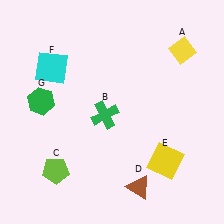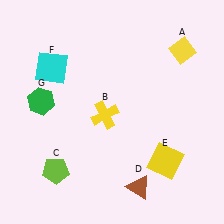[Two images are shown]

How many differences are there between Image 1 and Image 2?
There is 1 difference between the two images.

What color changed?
The cross (B) changed from green in Image 1 to yellow in Image 2.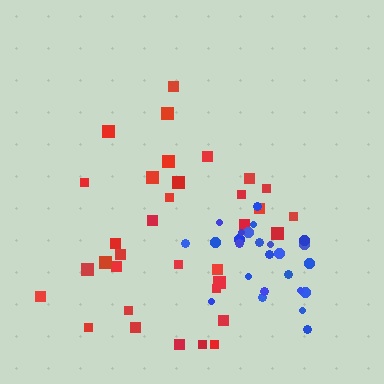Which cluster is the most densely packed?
Blue.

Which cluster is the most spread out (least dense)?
Red.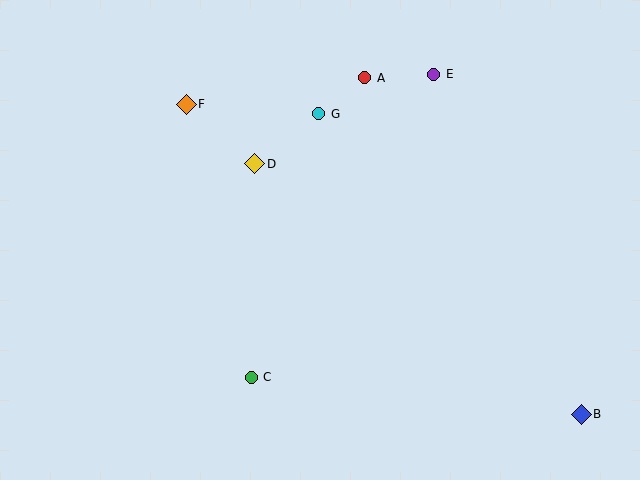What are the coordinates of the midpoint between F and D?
The midpoint between F and D is at (220, 134).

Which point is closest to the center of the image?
Point D at (255, 164) is closest to the center.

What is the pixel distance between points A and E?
The distance between A and E is 69 pixels.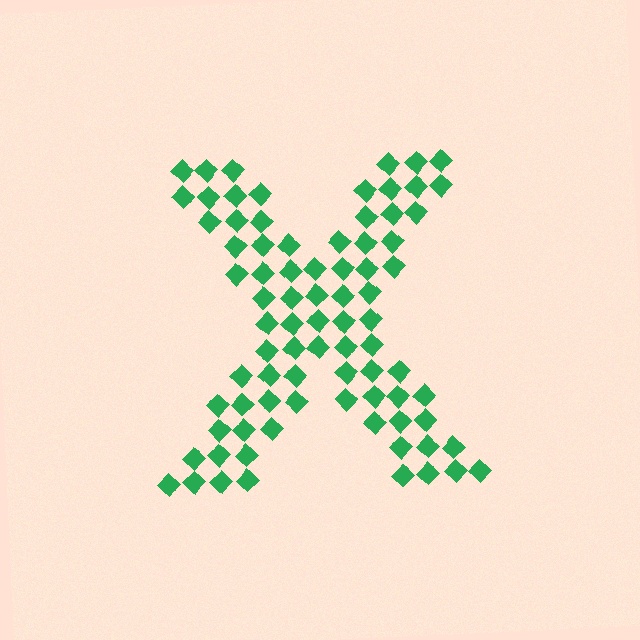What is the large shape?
The large shape is the letter X.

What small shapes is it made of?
It is made of small diamonds.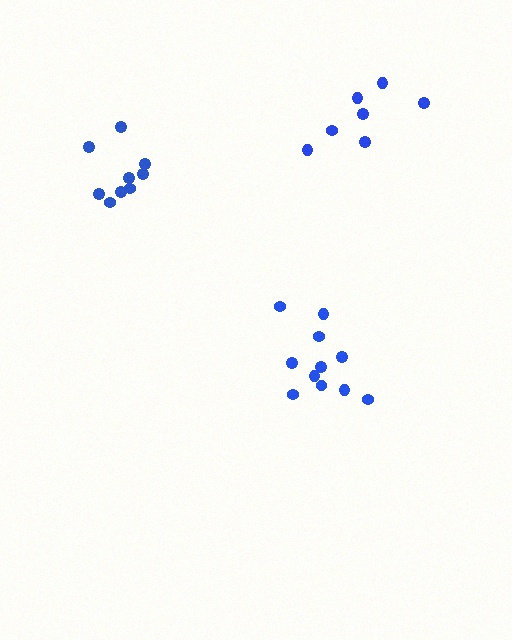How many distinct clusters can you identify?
There are 3 distinct clusters.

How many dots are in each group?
Group 1: 11 dots, Group 2: 7 dots, Group 3: 9 dots (27 total).